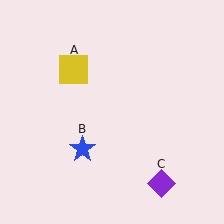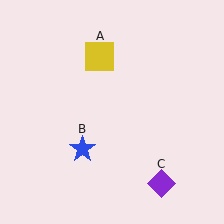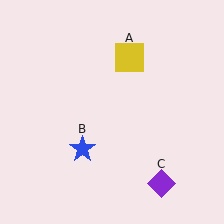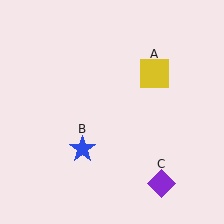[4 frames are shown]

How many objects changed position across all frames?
1 object changed position: yellow square (object A).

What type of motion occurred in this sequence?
The yellow square (object A) rotated clockwise around the center of the scene.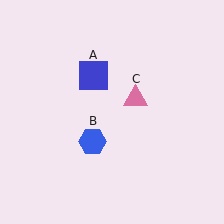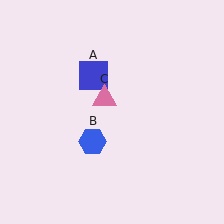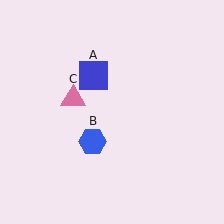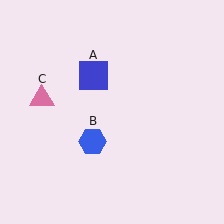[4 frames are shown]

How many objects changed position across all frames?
1 object changed position: pink triangle (object C).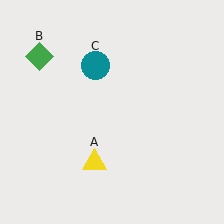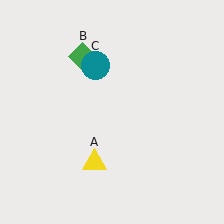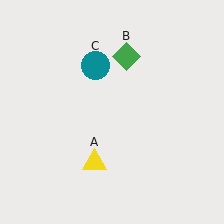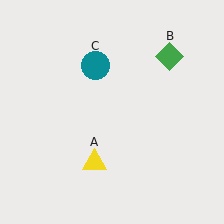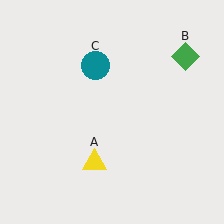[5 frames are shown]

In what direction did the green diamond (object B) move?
The green diamond (object B) moved right.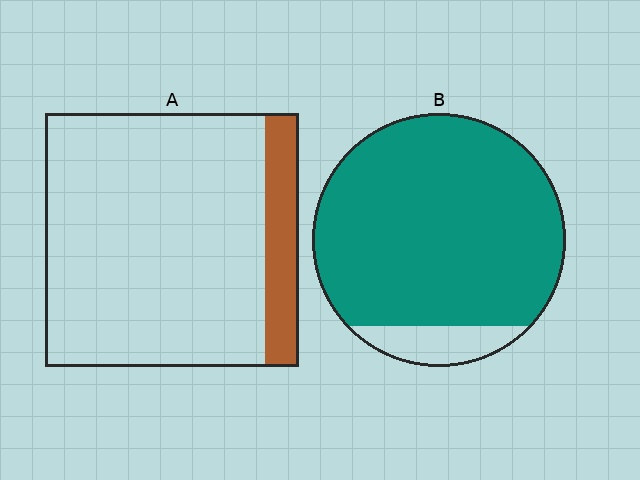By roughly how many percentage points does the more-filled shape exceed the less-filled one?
By roughly 75 percentage points (B over A).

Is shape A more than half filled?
No.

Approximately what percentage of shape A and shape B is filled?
A is approximately 15% and B is approximately 90%.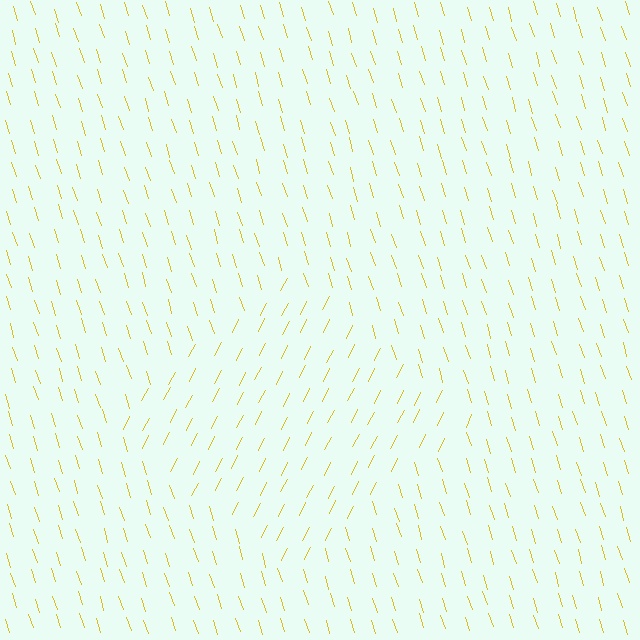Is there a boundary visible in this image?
Yes, there is a texture boundary formed by a change in line orientation.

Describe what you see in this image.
The image is filled with small yellow line segments. A diamond region in the image has lines oriented differently from the surrounding lines, creating a visible texture boundary.